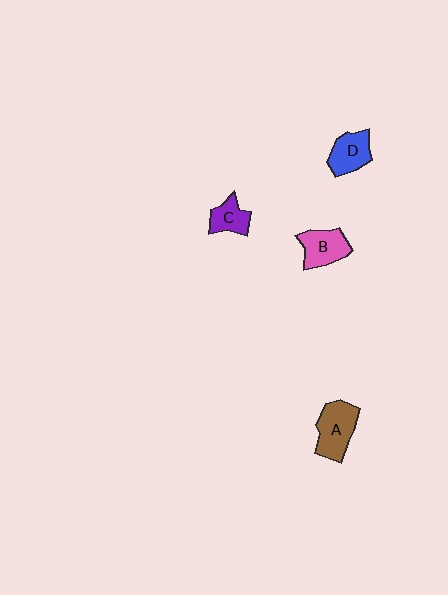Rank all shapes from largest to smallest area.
From largest to smallest: A (brown), B (pink), D (blue), C (purple).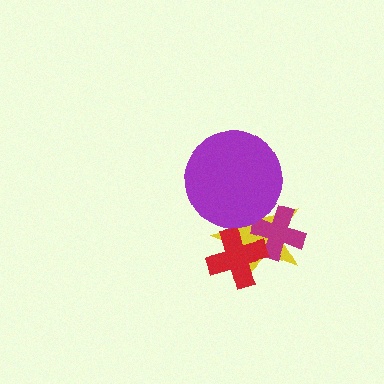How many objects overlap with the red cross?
2 objects overlap with the red cross.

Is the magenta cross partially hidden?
Yes, it is partially covered by another shape.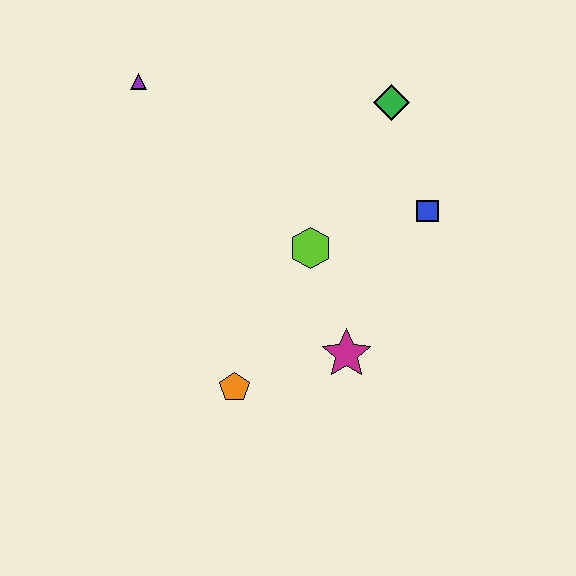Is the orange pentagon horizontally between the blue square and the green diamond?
No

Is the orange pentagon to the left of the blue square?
Yes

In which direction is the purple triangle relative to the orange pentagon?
The purple triangle is above the orange pentagon.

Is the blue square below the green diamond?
Yes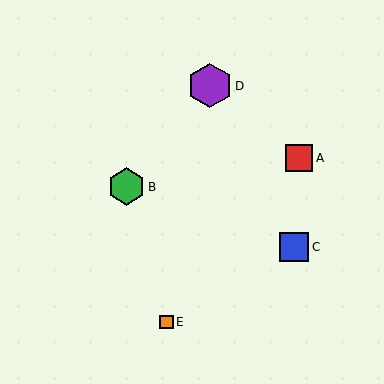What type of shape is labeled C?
Shape C is a blue square.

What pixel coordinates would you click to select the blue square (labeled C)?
Click at (294, 247) to select the blue square C.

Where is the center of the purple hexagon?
The center of the purple hexagon is at (210, 86).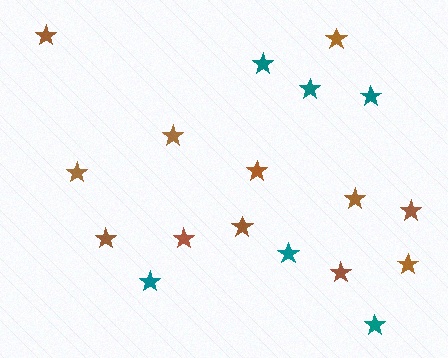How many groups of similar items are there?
There are 2 groups: one group of teal stars (6) and one group of brown stars (12).